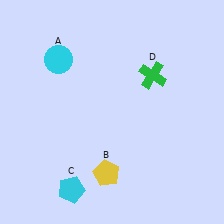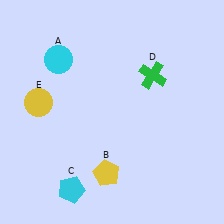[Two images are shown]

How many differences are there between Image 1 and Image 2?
There is 1 difference between the two images.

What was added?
A yellow circle (E) was added in Image 2.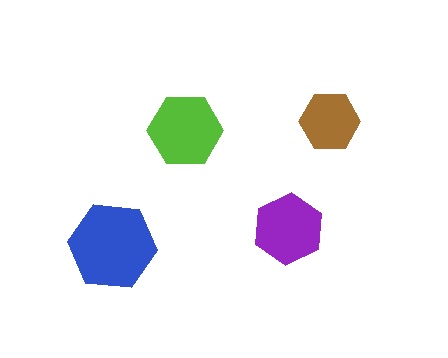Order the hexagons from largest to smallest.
the blue one, the lime one, the purple one, the brown one.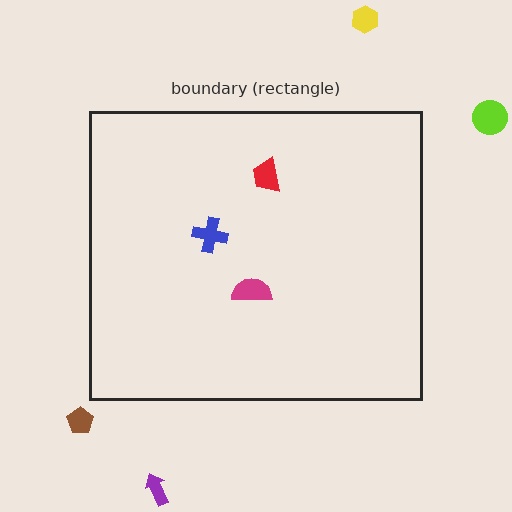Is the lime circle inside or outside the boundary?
Outside.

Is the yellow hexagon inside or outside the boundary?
Outside.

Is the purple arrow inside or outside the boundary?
Outside.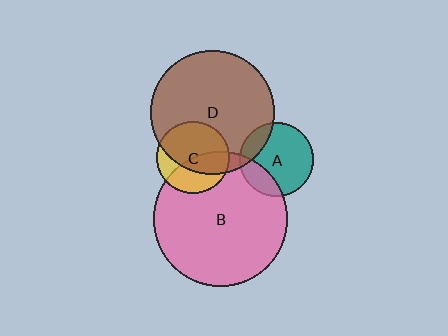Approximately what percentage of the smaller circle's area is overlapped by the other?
Approximately 65%.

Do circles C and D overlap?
Yes.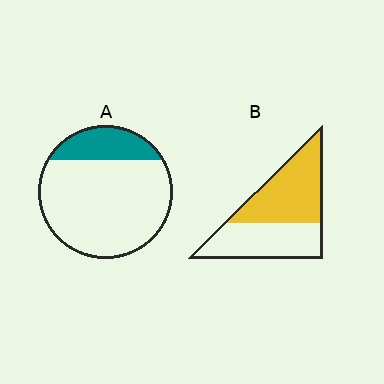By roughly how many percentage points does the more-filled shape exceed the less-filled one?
By roughly 35 percentage points (B over A).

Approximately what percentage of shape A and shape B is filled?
A is approximately 20% and B is approximately 55%.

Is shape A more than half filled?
No.